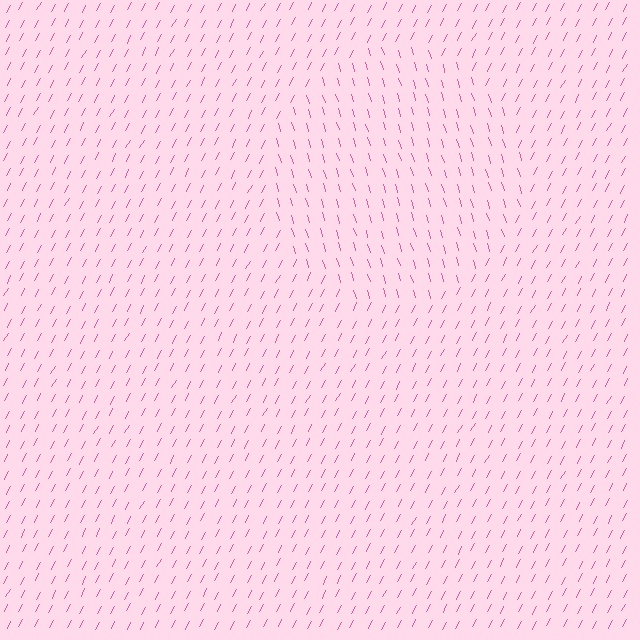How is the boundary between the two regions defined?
The boundary is defined purely by a change in line orientation (approximately 45 degrees difference). All lines are the same color and thickness.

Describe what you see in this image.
The image is filled with small pink line segments. A circle region in the image has lines oriented differently from the surrounding lines, creating a visible texture boundary.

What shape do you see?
I see a circle.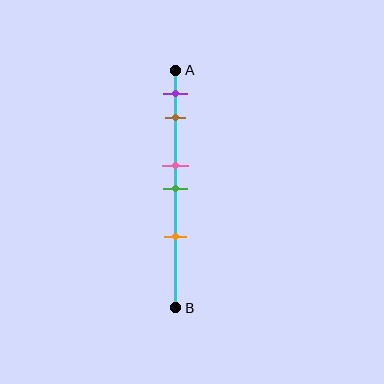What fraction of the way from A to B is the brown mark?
The brown mark is approximately 20% (0.2) of the way from A to B.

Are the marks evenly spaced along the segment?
No, the marks are not evenly spaced.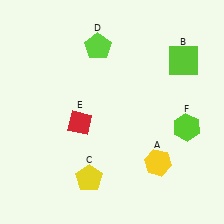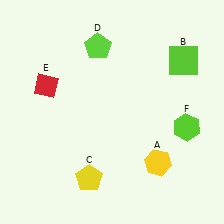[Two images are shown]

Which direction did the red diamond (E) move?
The red diamond (E) moved up.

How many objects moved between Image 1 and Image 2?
1 object moved between the two images.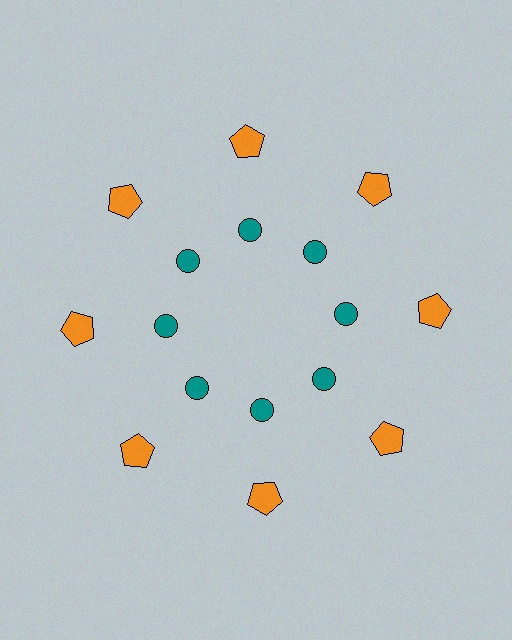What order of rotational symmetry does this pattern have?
This pattern has 8-fold rotational symmetry.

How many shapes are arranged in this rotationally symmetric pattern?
There are 16 shapes, arranged in 8 groups of 2.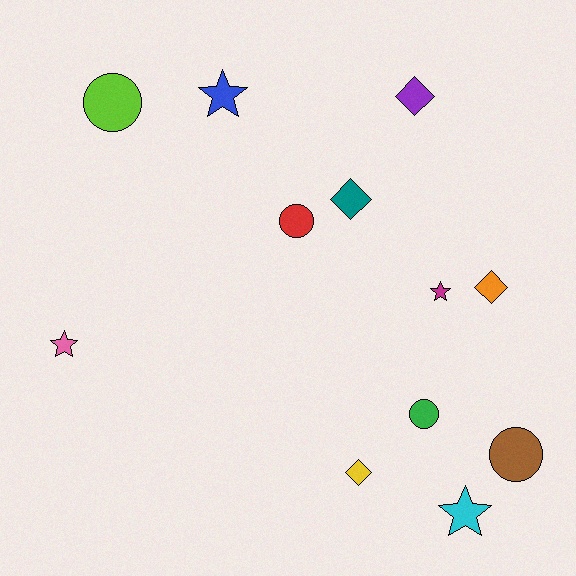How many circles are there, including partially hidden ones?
There are 4 circles.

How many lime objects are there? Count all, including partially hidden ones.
There is 1 lime object.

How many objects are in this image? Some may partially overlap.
There are 12 objects.